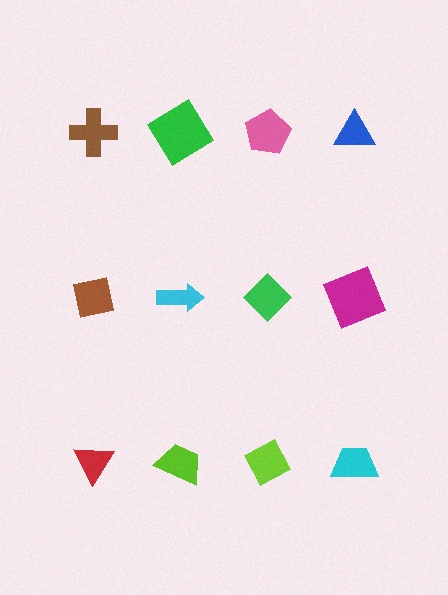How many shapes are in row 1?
4 shapes.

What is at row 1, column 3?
A pink pentagon.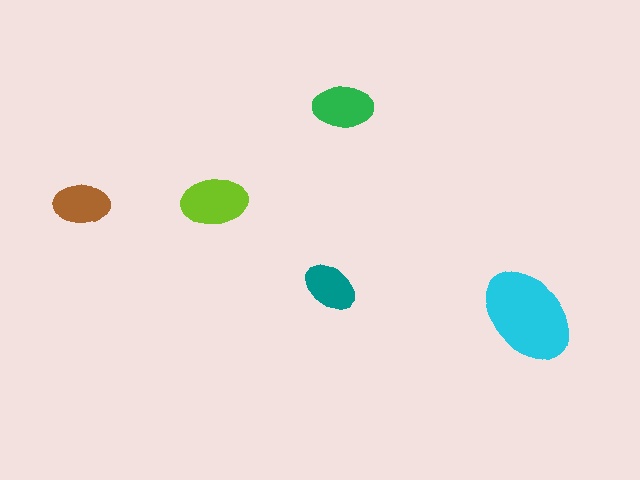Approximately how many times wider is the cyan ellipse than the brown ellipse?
About 2 times wider.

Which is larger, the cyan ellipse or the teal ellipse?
The cyan one.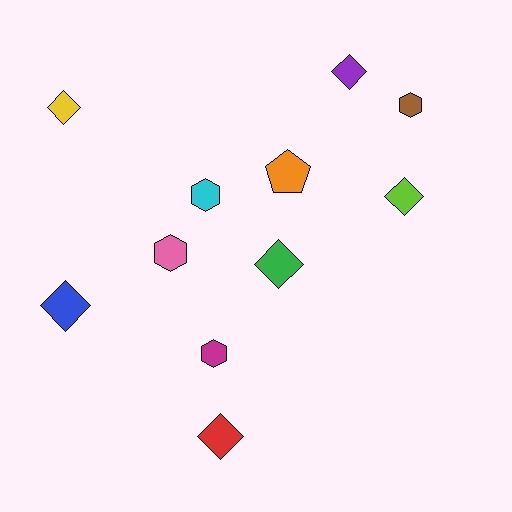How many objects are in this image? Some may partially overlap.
There are 11 objects.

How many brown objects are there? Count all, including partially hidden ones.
There is 1 brown object.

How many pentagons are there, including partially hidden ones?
There is 1 pentagon.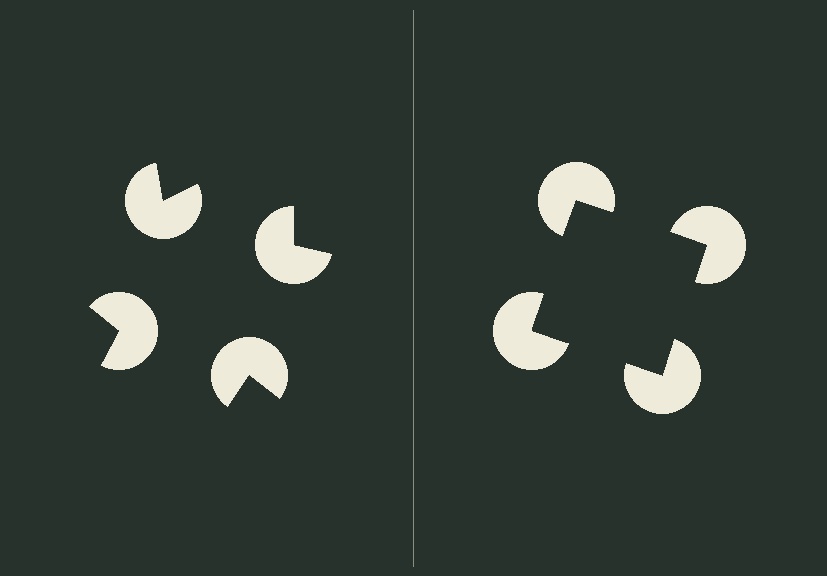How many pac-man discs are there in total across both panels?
8 — 4 on each side.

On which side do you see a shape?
An illusory square appears on the right side. On the left side the wedge cuts are rotated, so no coherent shape forms.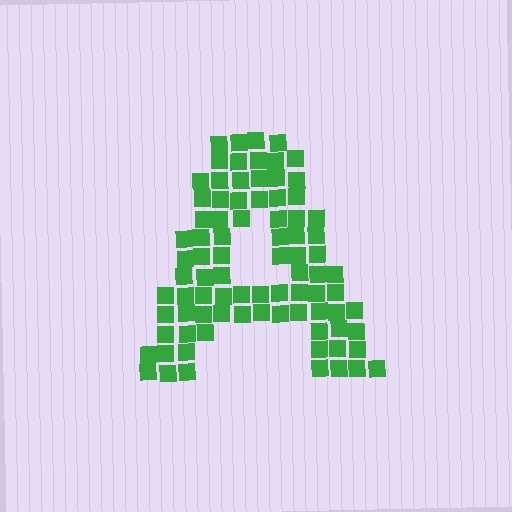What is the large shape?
The large shape is the letter A.